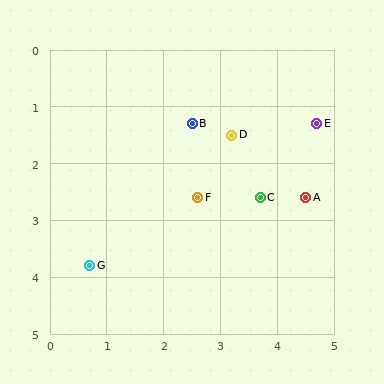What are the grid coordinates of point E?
Point E is at approximately (4.7, 1.3).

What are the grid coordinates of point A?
Point A is at approximately (4.5, 2.6).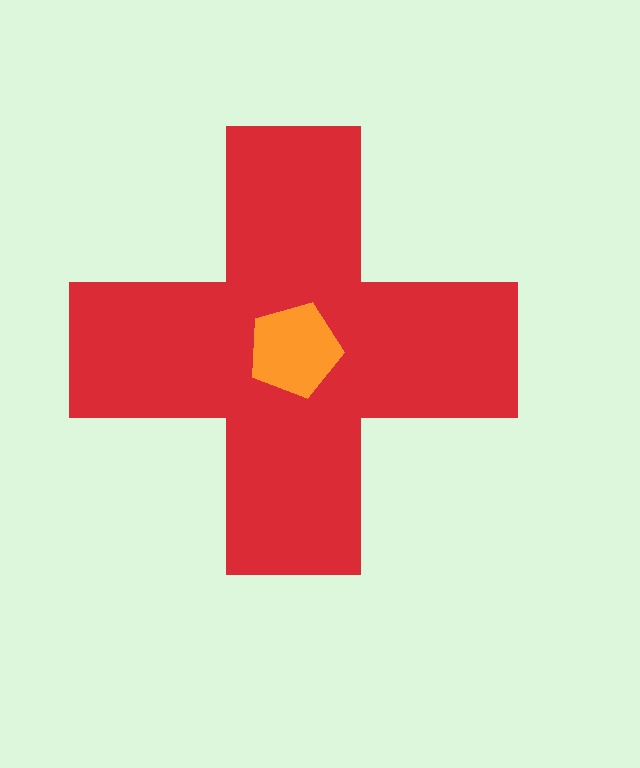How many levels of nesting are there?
2.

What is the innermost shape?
The orange pentagon.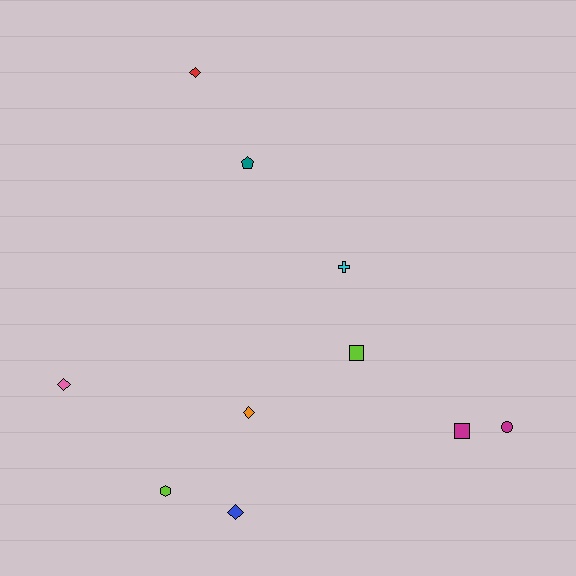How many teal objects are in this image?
There is 1 teal object.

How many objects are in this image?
There are 10 objects.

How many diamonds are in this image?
There are 4 diamonds.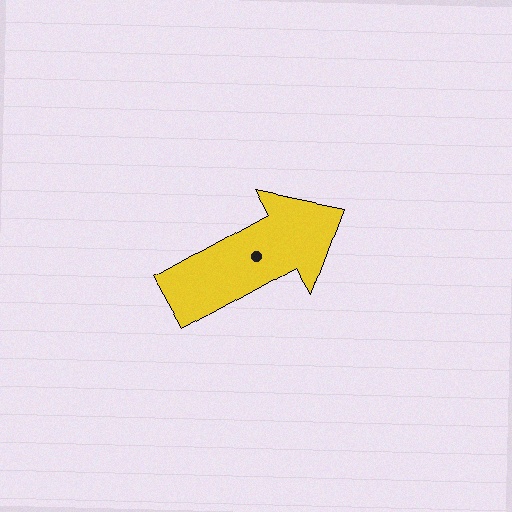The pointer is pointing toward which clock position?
Roughly 2 o'clock.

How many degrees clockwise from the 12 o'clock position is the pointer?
Approximately 61 degrees.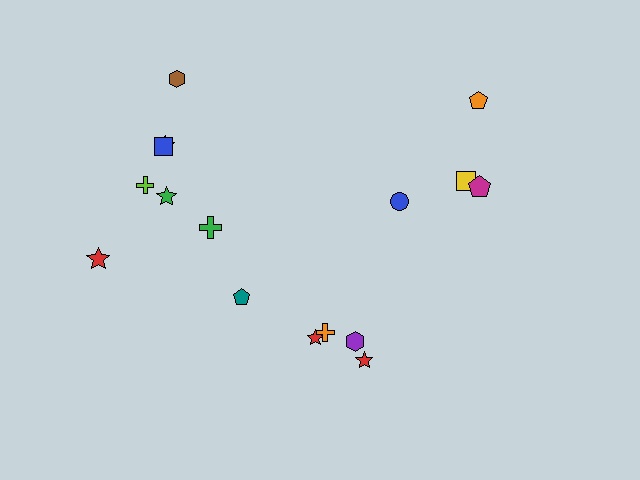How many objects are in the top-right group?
There are 4 objects.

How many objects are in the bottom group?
There are 5 objects.